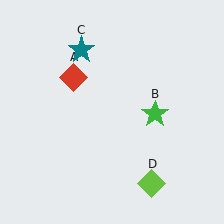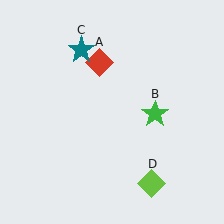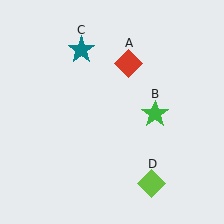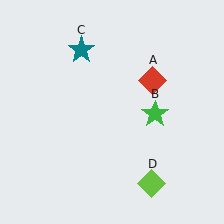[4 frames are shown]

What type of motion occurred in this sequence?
The red diamond (object A) rotated clockwise around the center of the scene.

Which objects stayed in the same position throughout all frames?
Green star (object B) and teal star (object C) and lime diamond (object D) remained stationary.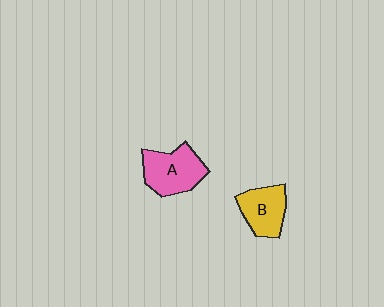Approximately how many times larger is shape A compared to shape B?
Approximately 1.2 times.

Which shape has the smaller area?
Shape B (yellow).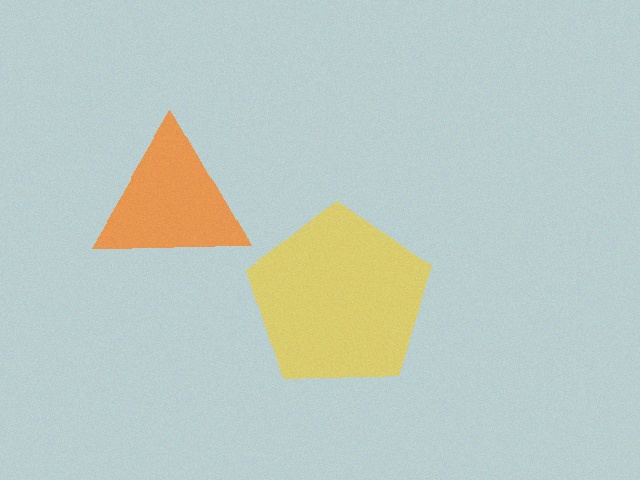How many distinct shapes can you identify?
There are 2 distinct shapes: a yellow pentagon, an orange triangle.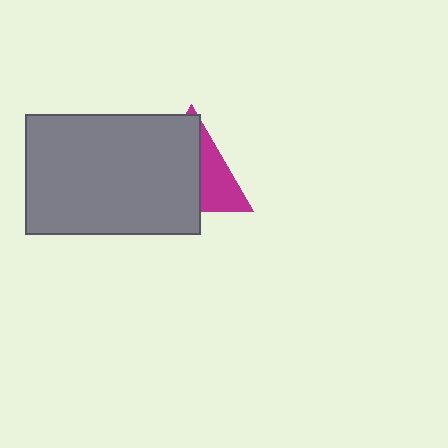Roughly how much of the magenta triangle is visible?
A small part of it is visible (roughly 36%).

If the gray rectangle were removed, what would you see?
You would see the complete magenta triangle.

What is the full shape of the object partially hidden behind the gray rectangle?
The partially hidden object is a magenta triangle.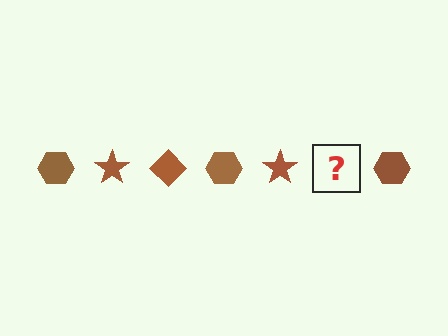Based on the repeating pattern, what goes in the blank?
The blank should be a brown diamond.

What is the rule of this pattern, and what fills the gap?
The rule is that the pattern cycles through hexagon, star, diamond shapes in brown. The gap should be filled with a brown diamond.